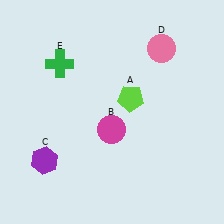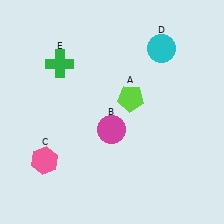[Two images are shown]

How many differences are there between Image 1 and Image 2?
There are 2 differences between the two images.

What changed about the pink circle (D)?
In Image 1, D is pink. In Image 2, it changed to cyan.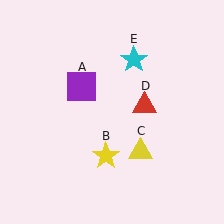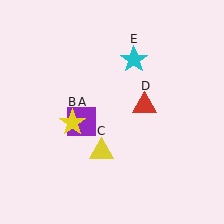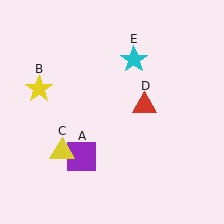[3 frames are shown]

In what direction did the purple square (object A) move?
The purple square (object A) moved down.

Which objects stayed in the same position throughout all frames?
Red triangle (object D) and cyan star (object E) remained stationary.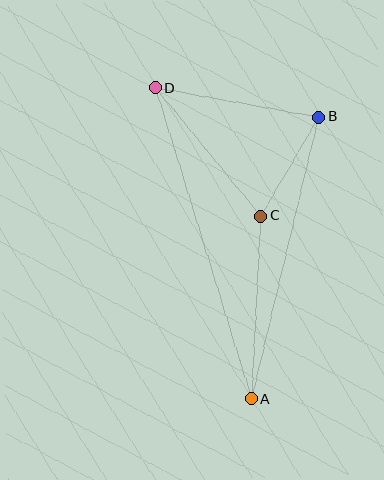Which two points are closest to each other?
Points B and C are closest to each other.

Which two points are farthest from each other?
Points A and D are farthest from each other.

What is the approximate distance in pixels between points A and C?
The distance between A and C is approximately 183 pixels.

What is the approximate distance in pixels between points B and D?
The distance between B and D is approximately 167 pixels.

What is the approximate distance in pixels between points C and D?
The distance between C and D is approximately 166 pixels.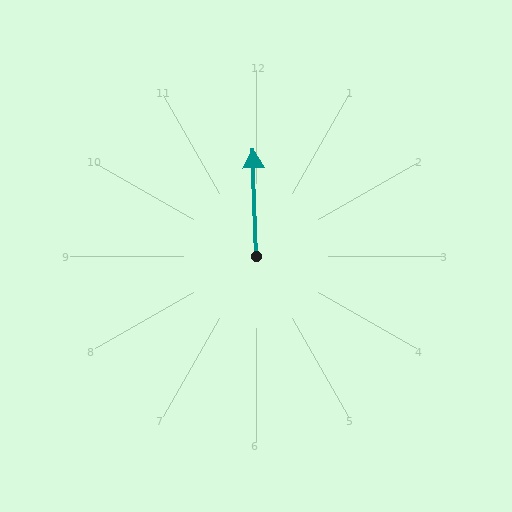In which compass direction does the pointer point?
North.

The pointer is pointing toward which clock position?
Roughly 12 o'clock.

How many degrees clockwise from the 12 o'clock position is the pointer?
Approximately 358 degrees.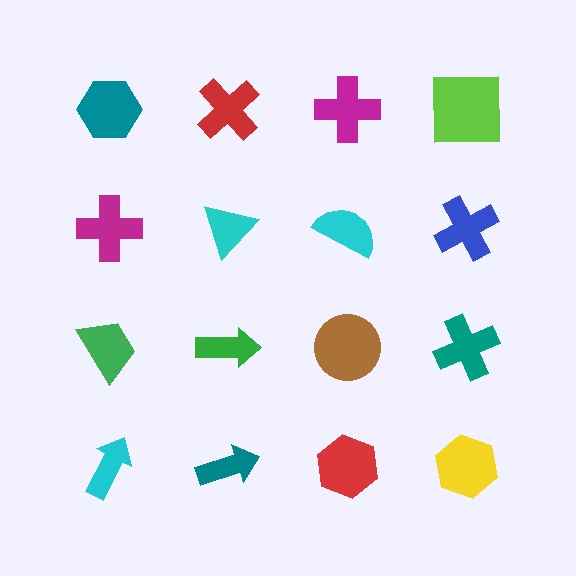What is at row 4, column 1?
A cyan arrow.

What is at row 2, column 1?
A magenta cross.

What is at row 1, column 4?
A lime square.